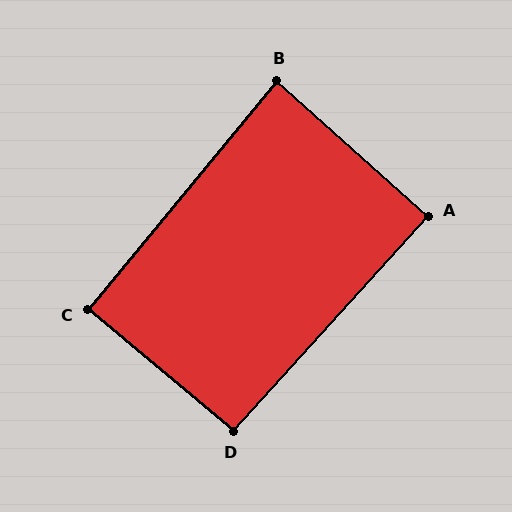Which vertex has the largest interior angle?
D, at approximately 92 degrees.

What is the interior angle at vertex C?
Approximately 90 degrees (approximately right).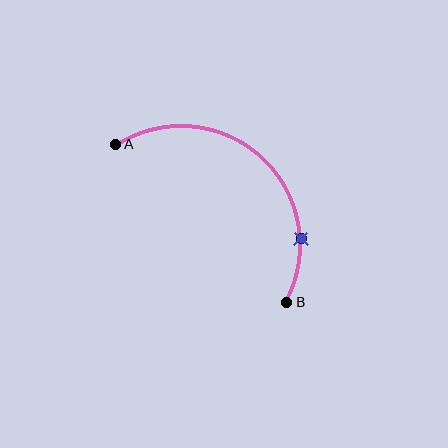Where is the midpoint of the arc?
The arc midpoint is the point on the curve farthest from the straight line joining A and B. It sits above and to the right of that line.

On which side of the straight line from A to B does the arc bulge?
The arc bulges above and to the right of the straight line connecting A and B.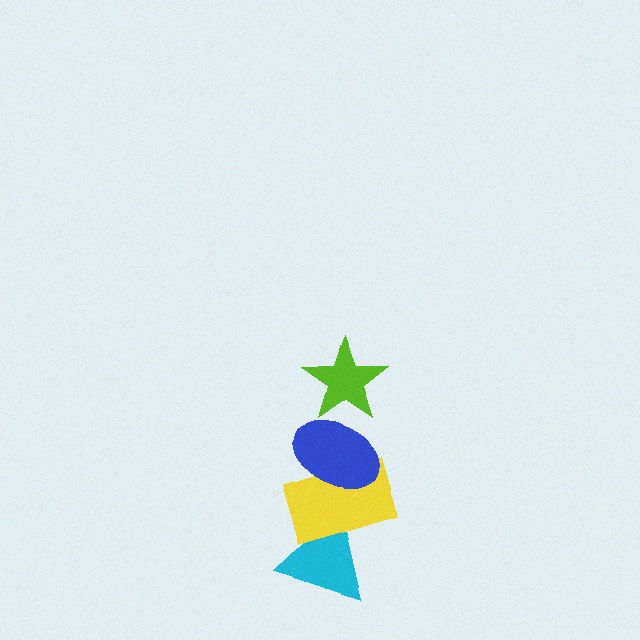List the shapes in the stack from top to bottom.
From top to bottom: the lime star, the blue ellipse, the yellow rectangle, the cyan triangle.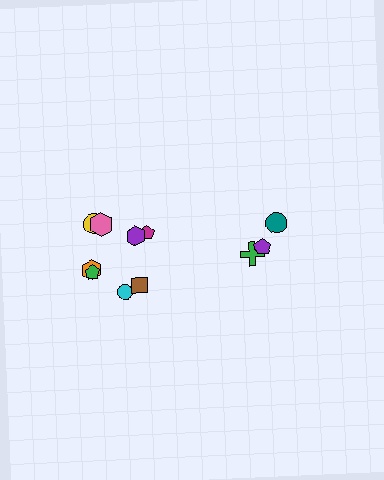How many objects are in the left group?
There are 8 objects.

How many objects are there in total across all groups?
There are 11 objects.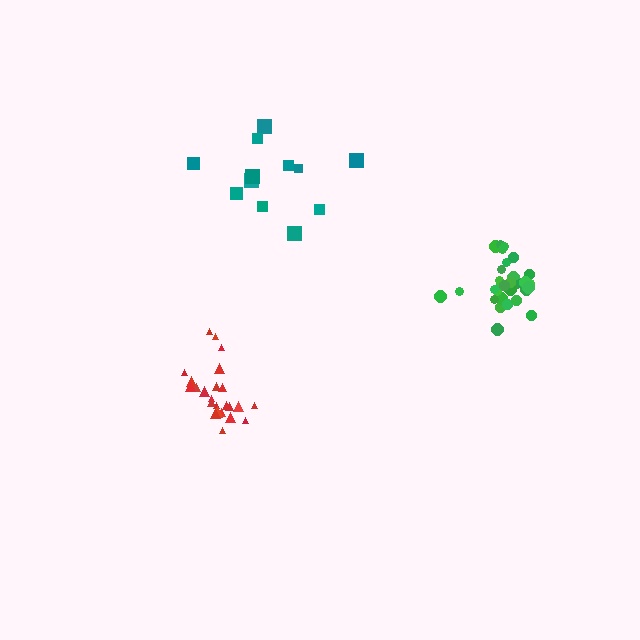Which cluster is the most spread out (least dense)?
Teal.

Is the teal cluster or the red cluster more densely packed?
Red.